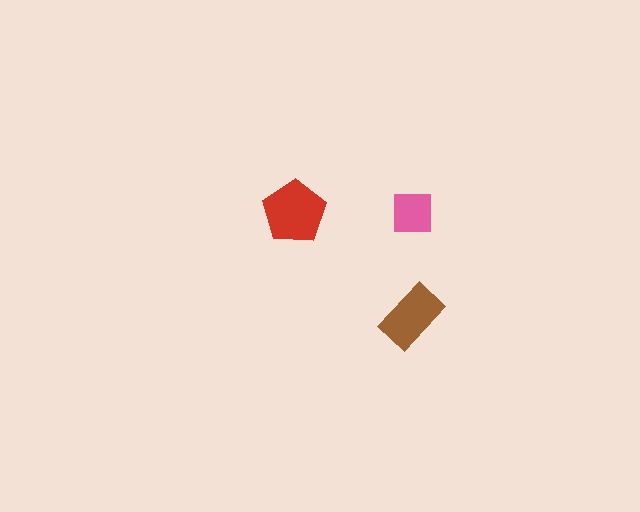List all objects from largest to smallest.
The red pentagon, the brown rectangle, the pink square.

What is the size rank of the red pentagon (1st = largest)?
1st.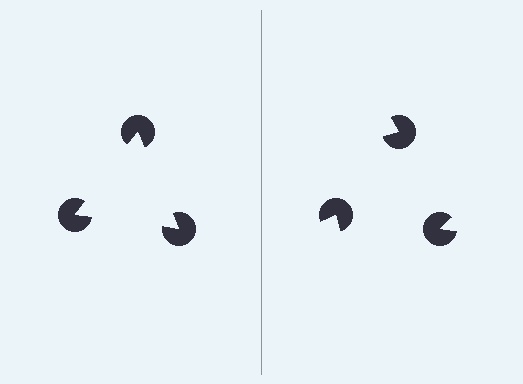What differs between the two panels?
The pac-man discs are positioned identically on both sides; only the wedge orientations differ. On the left they align to a triangle; on the right they are misaligned.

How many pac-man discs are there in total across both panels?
6 — 3 on each side.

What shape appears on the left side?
An illusory triangle.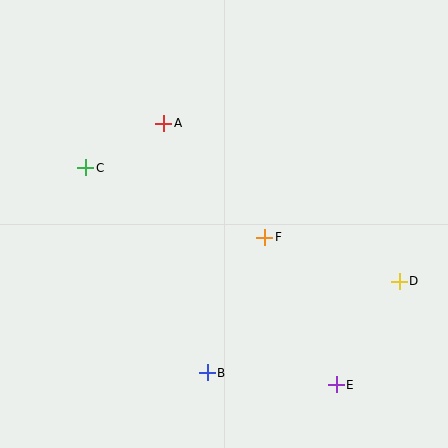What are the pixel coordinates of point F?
Point F is at (265, 237).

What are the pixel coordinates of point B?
Point B is at (207, 373).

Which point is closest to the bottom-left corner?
Point B is closest to the bottom-left corner.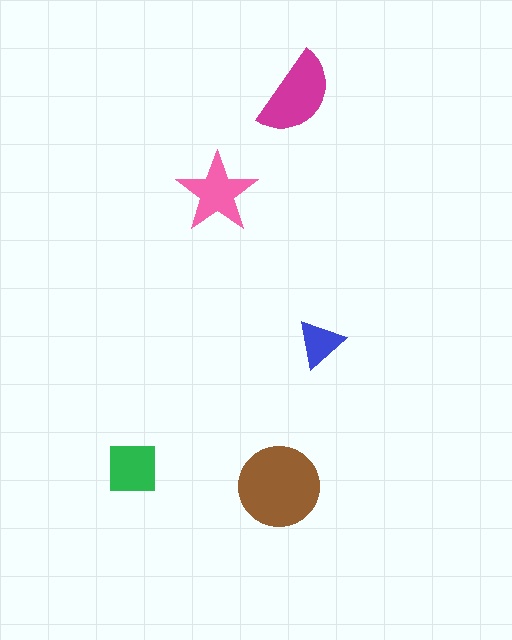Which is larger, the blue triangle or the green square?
The green square.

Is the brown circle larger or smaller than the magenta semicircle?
Larger.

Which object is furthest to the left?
The green square is leftmost.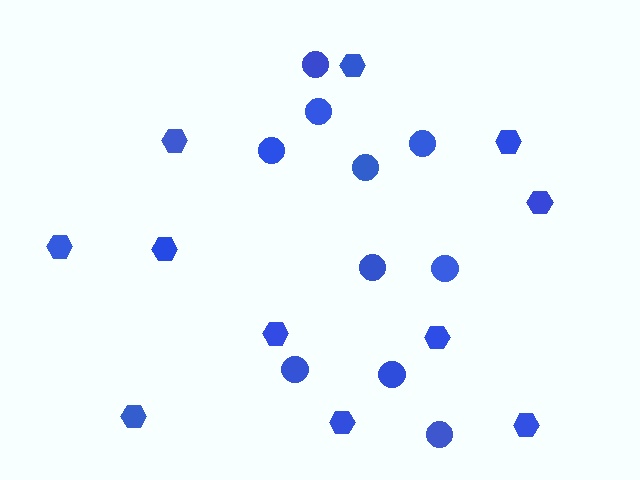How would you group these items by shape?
There are 2 groups: one group of hexagons (11) and one group of circles (10).